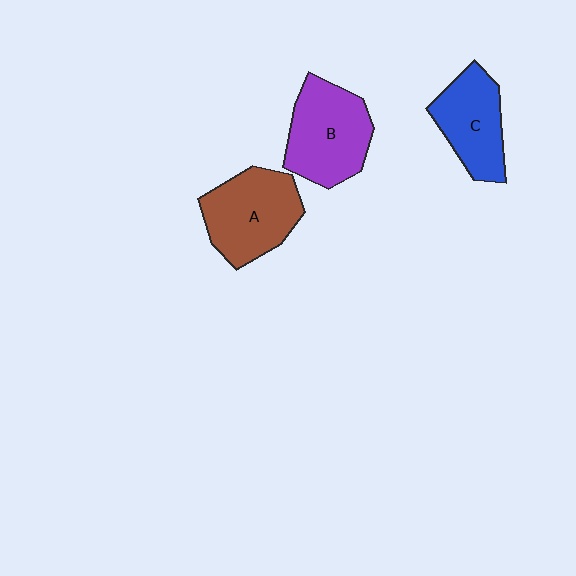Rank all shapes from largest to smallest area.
From largest to smallest: B (purple), A (brown), C (blue).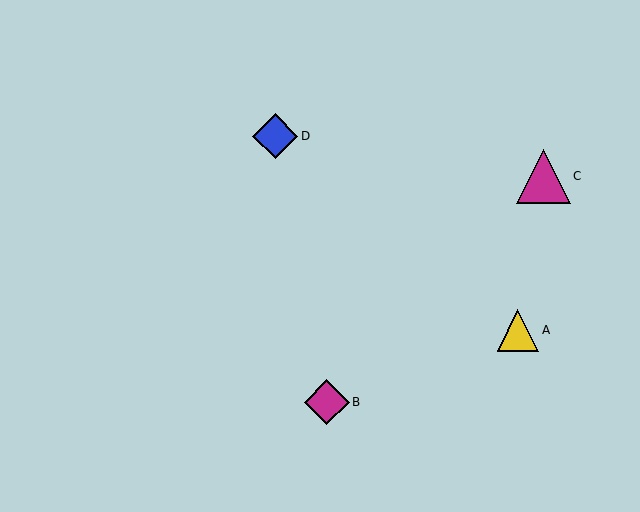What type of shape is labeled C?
Shape C is a magenta triangle.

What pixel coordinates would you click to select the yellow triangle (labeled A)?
Click at (518, 330) to select the yellow triangle A.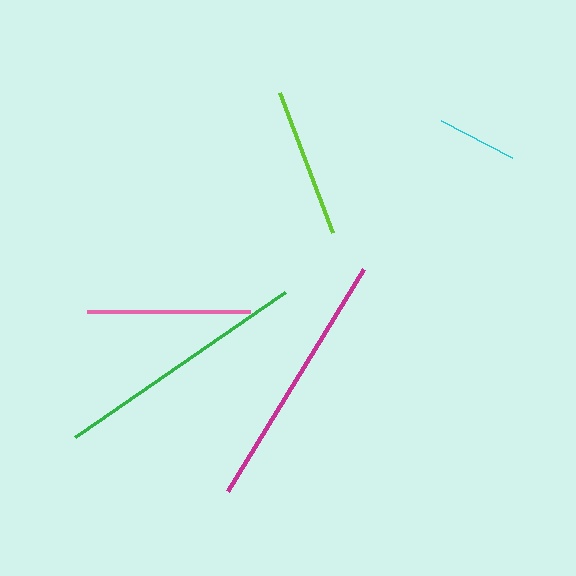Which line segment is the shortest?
The cyan line is the shortest at approximately 80 pixels.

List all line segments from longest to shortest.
From longest to shortest: magenta, green, pink, lime, cyan.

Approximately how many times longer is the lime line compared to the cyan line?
The lime line is approximately 1.9 times the length of the cyan line.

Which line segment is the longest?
The magenta line is the longest at approximately 260 pixels.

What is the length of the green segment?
The green segment is approximately 254 pixels long.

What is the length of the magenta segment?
The magenta segment is approximately 260 pixels long.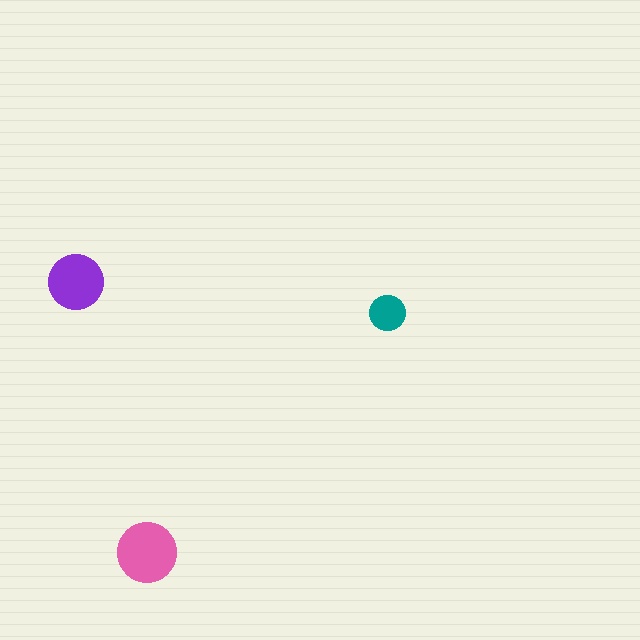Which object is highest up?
The purple circle is topmost.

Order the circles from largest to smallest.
the pink one, the purple one, the teal one.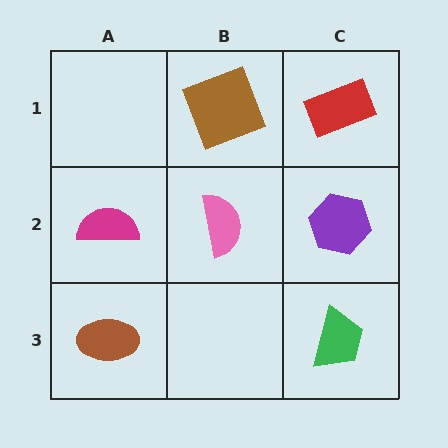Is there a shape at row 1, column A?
No, that cell is empty.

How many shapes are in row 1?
2 shapes.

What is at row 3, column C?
A green trapezoid.